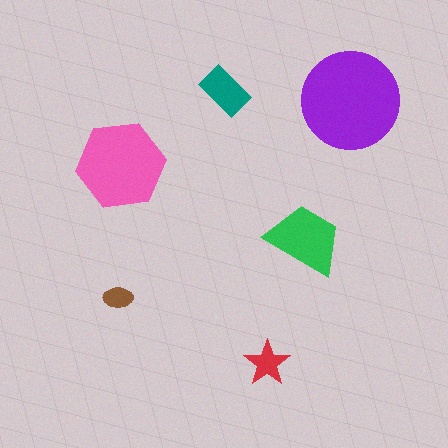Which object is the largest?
The purple circle.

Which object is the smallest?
The brown ellipse.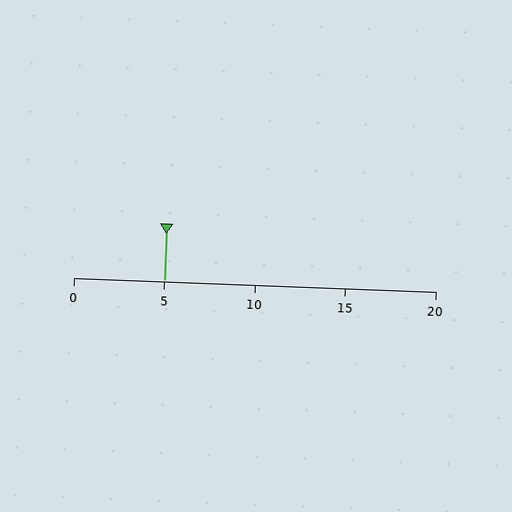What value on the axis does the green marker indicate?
The marker indicates approximately 5.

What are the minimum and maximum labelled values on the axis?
The axis runs from 0 to 20.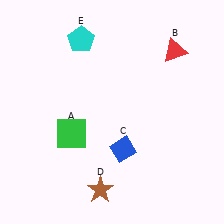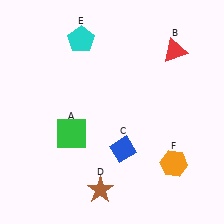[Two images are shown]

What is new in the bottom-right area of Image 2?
An orange hexagon (F) was added in the bottom-right area of Image 2.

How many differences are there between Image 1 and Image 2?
There is 1 difference between the two images.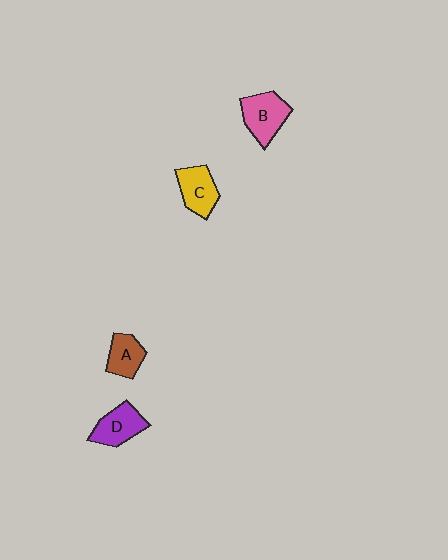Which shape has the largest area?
Shape B (pink).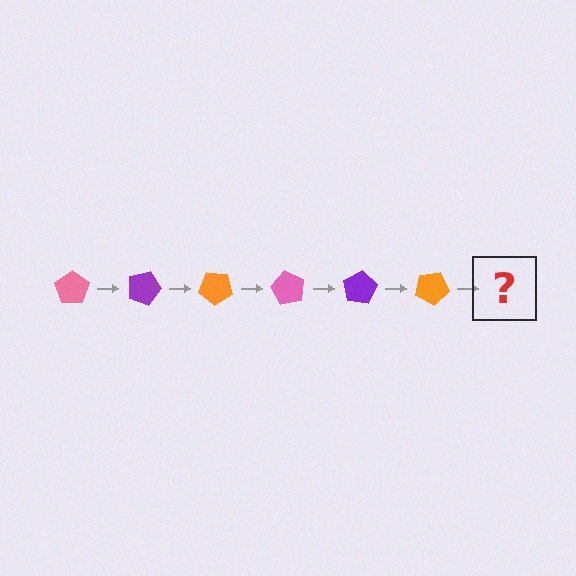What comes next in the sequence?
The next element should be a pink pentagon, rotated 120 degrees from the start.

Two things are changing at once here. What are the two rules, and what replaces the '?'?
The two rules are that it rotates 20 degrees each step and the color cycles through pink, purple, and orange. The '?' should be a pink pentagon, rotated 120 degrees from the start.